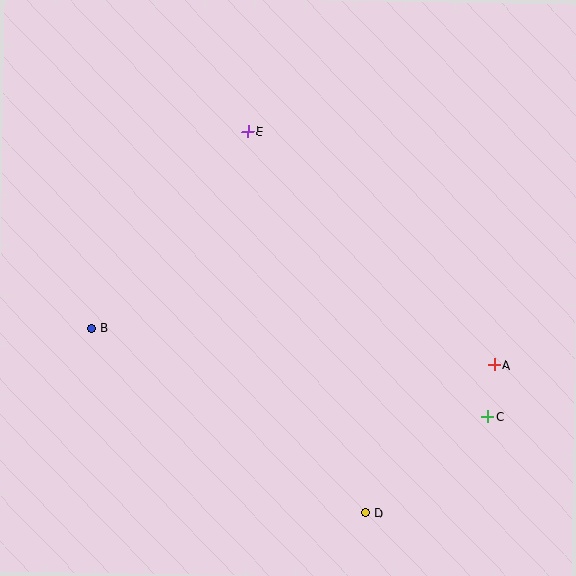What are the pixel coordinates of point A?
Point A is at (494, 365).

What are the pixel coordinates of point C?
Point C is at (488, 417).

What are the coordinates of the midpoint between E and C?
The midpoint between E and C is at (368, 274).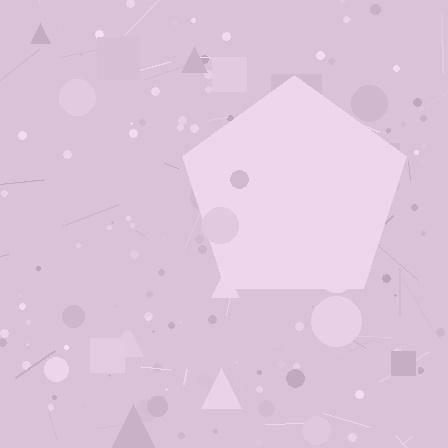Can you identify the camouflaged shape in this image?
The camouflaged shape is a pentagon.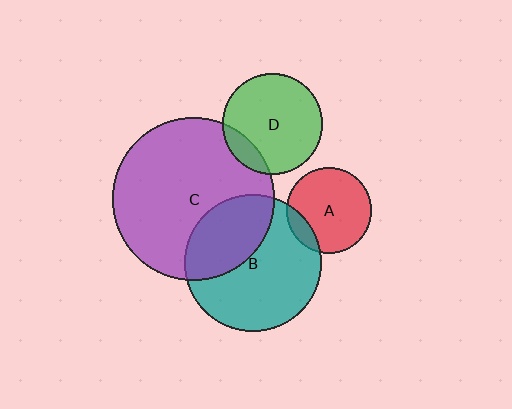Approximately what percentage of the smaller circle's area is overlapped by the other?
Approximately 15%.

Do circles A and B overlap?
Yes.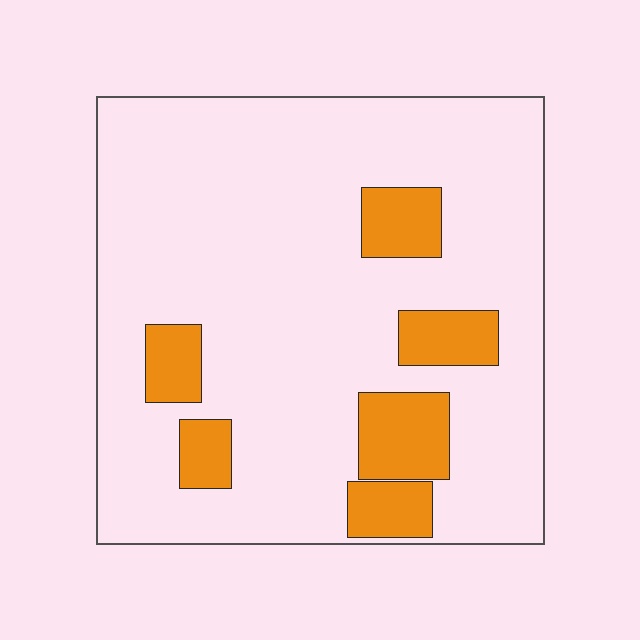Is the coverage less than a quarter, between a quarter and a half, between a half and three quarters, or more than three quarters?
Less than a quarter.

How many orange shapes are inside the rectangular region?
6.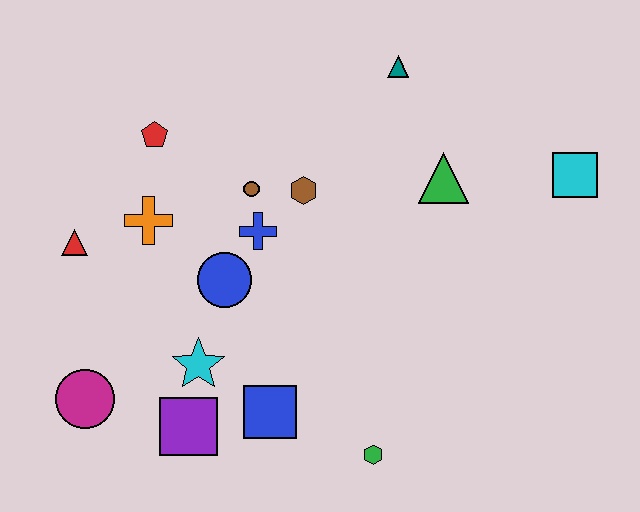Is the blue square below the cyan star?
Yes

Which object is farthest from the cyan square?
The magenta circle is farthest from the cyan square.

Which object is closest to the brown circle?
The blue cross is closest to the brown circle.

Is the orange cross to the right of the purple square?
No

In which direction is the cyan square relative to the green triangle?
The cyan square is to the right of the green triangle.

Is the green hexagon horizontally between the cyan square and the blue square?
Yes